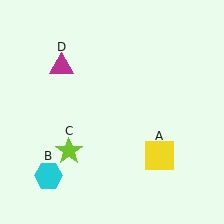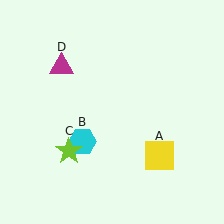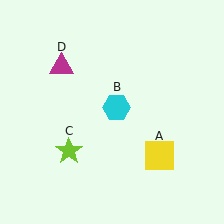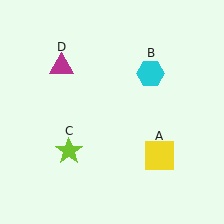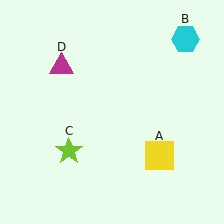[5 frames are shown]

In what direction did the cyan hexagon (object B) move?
The cyan hexagon (object B) moved up and to the right.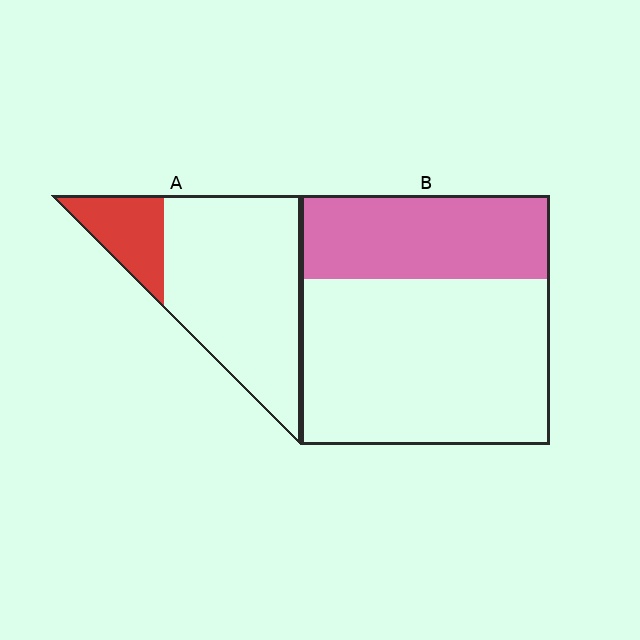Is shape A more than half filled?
No.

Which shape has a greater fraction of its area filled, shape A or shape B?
Shape B.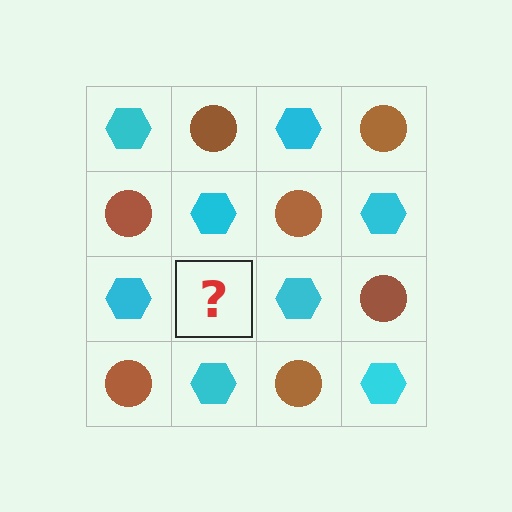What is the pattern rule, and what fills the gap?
The rule is that it alternates cyan hexagon and brown circle in a checkerboard pattern. The gap should be filled with a brown circle.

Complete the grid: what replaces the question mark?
The question mark should be replaced with a brown circle.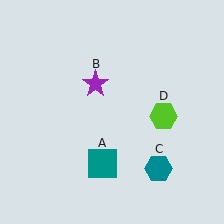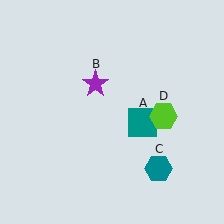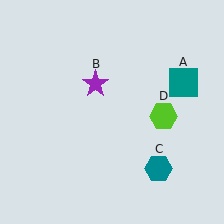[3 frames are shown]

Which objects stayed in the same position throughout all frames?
Purple star (object B) and teal hexagon (object C) and lime hexagon (object D) remained stationary.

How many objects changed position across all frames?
1 object changed position: teal square (object A).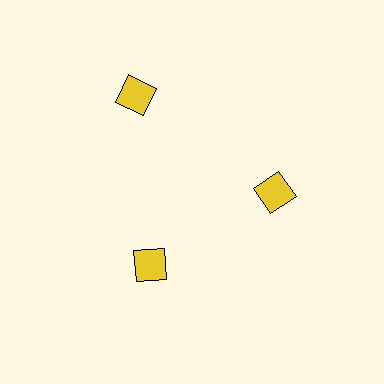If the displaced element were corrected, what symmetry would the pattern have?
It would have 3-fold rotational symmetry — the pattern would map onto itself every 120 degrees.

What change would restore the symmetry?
The symmetry would be restored by moving it inward, back onto the ring so that all 3 squares sit at equal angles and equal distance from the center.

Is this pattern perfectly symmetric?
No. The 3 yellow squares are arranged in a ring, but one element near the 11 o'clock position is pushed outward from the center, breaking the 3-fold rotational symmetry.